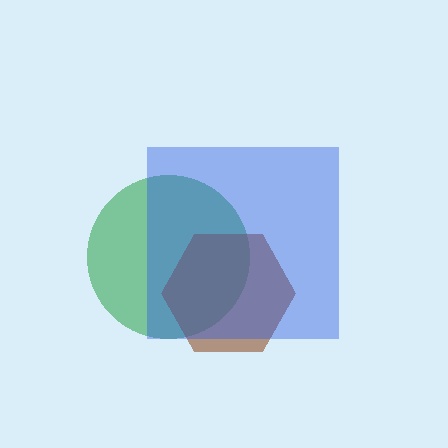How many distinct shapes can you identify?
There are 3 distinct shapes: a green circle, a brown hexagon, a blue square.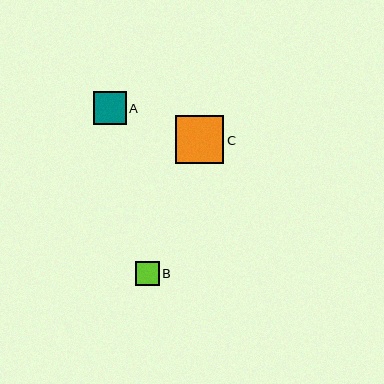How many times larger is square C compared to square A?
Square C is approximately 1.5 times the size of square A.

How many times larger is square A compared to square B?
Square A is approximately 1.4 times the size of square B.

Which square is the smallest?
Square B is the smallest with a size of approximately 24 pixels.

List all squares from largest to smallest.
From largest to smallest: C, A, B.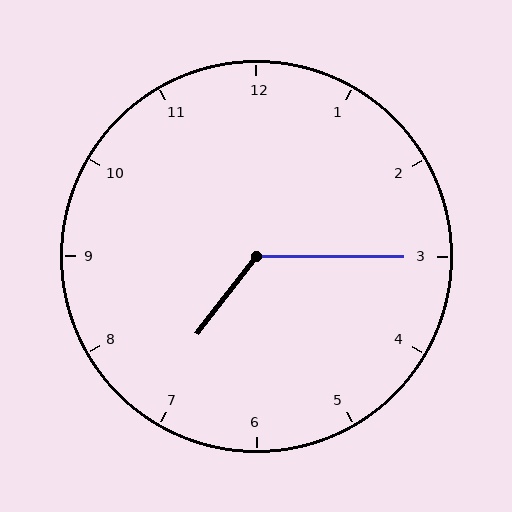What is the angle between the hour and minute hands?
Approximately 128 degrees.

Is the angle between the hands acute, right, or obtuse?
It is obtuse.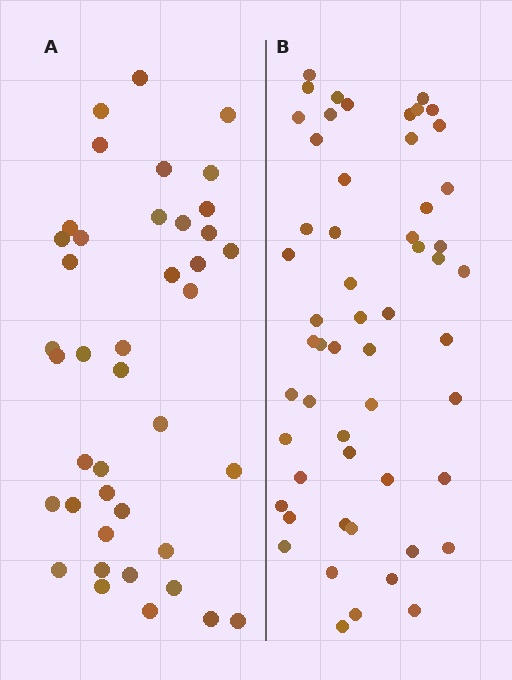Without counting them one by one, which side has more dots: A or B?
Region B (the right region) has more dots.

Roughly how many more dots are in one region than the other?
Region B has approximately 15 more dots than region A.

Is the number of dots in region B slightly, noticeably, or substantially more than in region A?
Region B has noticeably more, but not dramatically so. The ratio is roughly 1.3 to 1.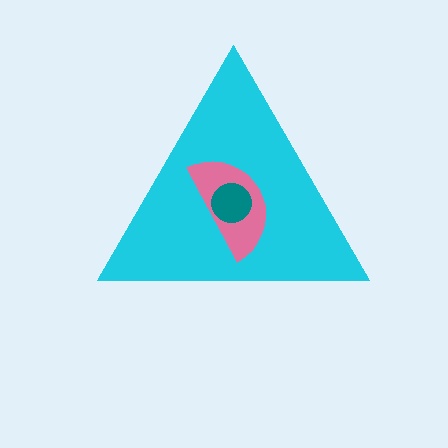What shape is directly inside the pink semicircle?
The teal circle.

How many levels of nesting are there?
3.